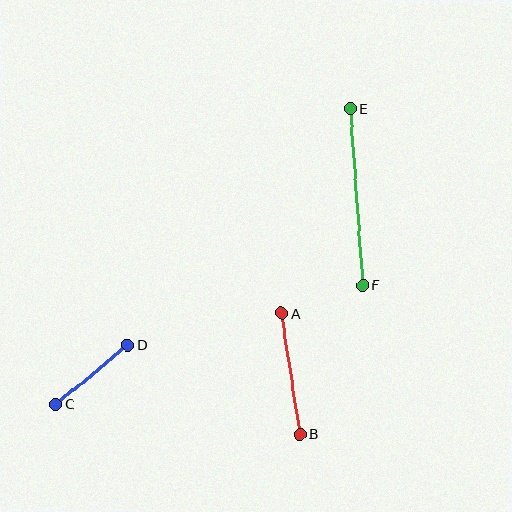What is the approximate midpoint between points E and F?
The midpoint is at approximately (356, 197) pixels.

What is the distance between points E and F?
The distance is approximately 177 pixels.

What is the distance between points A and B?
The distance is approximately 122 pixels.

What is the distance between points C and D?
The distance is approximately 94 pixels.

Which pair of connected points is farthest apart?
Points E and F are farthest apart.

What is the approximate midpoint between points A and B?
The midpoint is at approximately (291, 374) pixels.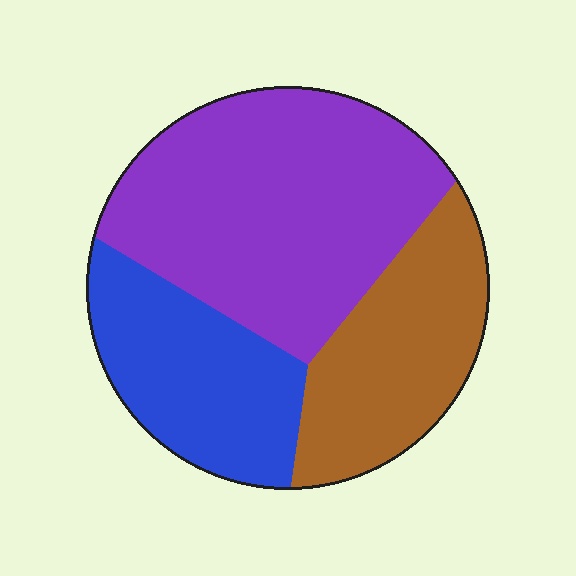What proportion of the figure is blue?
Blue takes up between a sixth and a third of the figure.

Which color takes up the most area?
Purple, at roughly 50%.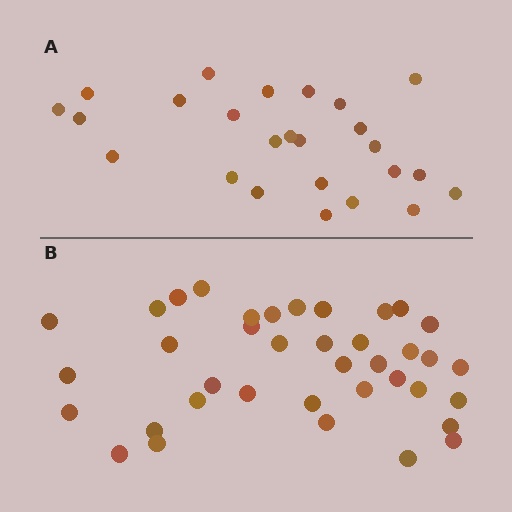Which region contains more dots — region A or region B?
Region B (the bottom region) has more dots.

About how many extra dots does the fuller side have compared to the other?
Region B has approximately 15 more dots than region A.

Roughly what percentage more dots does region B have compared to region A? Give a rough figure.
About 50% more.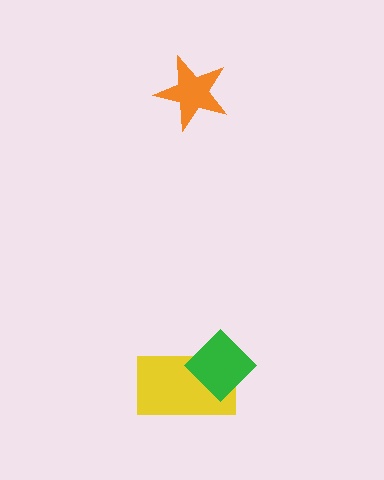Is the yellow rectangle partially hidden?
Yes, it is partially covered by another shape.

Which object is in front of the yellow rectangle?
The green diamond is in front of the yellow rectangle.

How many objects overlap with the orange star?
0 objects overlap with the orange star.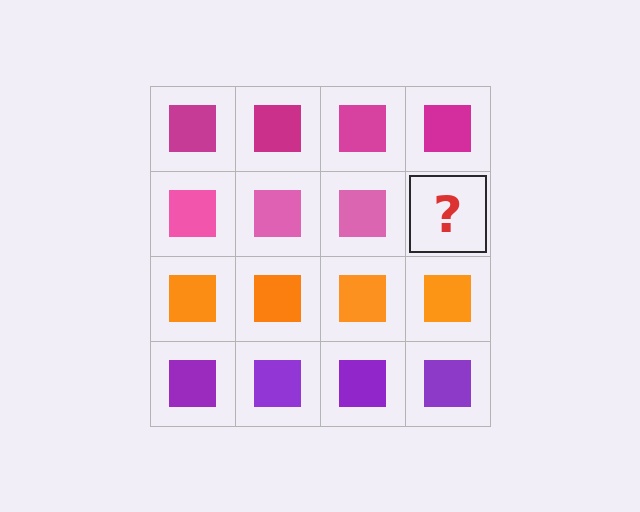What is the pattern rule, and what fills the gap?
The rule is that each row has a consistent color. The gap should be filled with a pink square.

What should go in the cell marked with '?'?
The missing cell should contain a pink square.